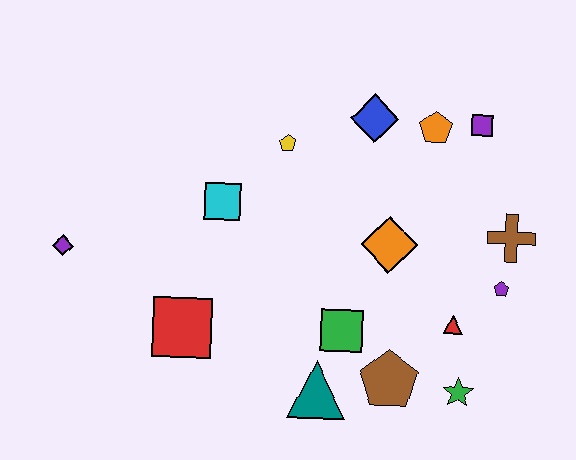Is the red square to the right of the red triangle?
No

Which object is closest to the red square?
The cyan square is closest to the red square.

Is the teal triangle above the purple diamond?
No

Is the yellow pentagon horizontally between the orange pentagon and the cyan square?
Yes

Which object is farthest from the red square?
The purple square is farthest from the red square.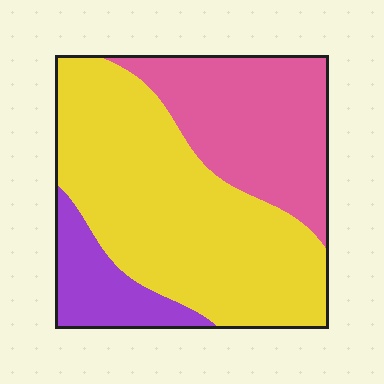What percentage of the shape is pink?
Pink takes up between a quarter and a half of the shape.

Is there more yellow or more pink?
Yellow.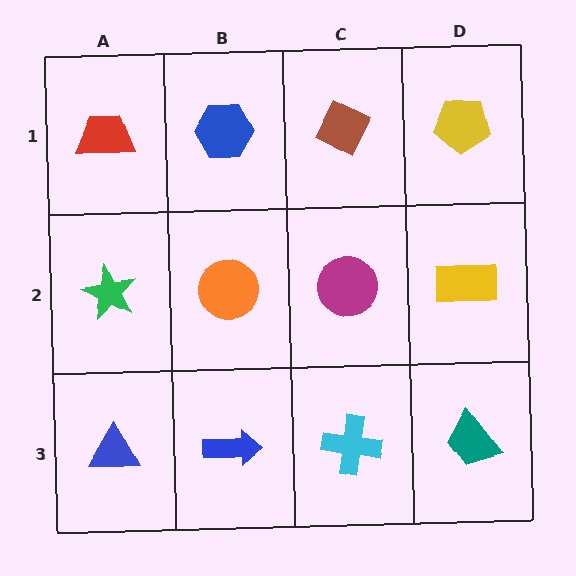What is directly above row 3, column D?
A yellow rectangle.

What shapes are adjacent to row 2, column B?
A blue hexagon (row 1, column B), a blue arrow (row 3, column B), a green star (row 2, column A), a magenta circle (row 2, column C).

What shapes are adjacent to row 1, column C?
A magenta circle (row 2, column C), a blue hexagon (row 1, column B), a yellow pentagon (row 1, column D).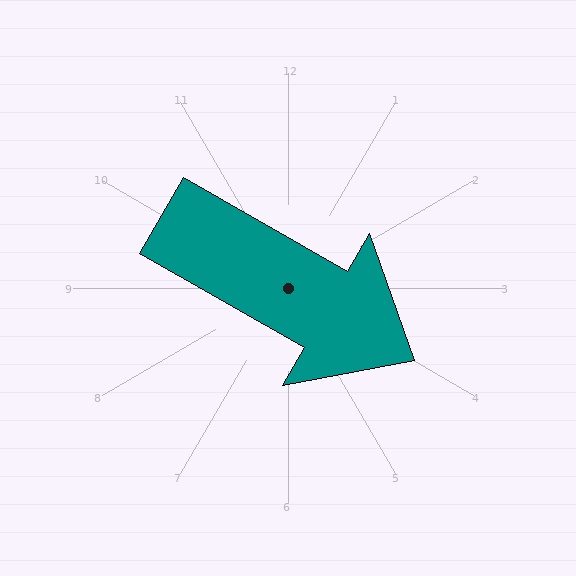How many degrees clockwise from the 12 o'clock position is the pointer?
Approximately 120 degrees.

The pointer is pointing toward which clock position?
Roughly 4 o'clock.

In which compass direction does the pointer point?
Southeast.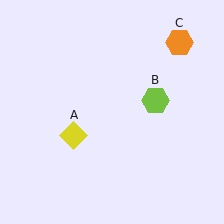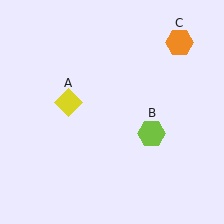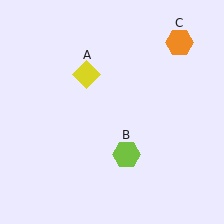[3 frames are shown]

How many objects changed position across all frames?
2 objects changed position: yellow diamond (object A), lime hexagon (object B).